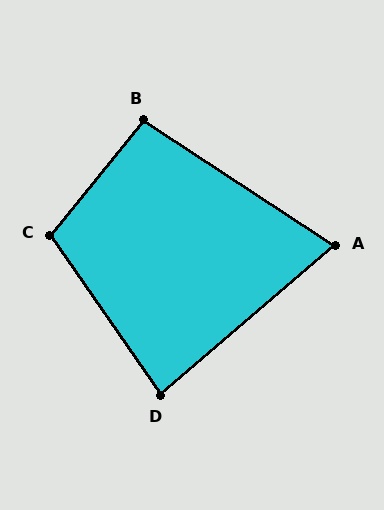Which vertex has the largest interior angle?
C, at approximately 106 degrees.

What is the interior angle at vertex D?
Approximately 84 degrees (acute).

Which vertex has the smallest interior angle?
A, at approximately 74 degrees.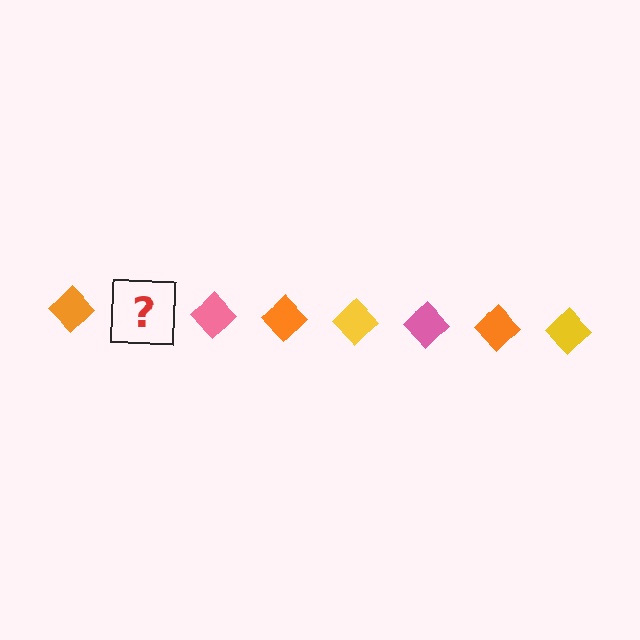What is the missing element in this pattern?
The missing element is a yellow diamond.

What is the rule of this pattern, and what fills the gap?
The rule is that the pattern cycles through orange, yellow, pink diamonds. The gap should be filled with a yellow diamond.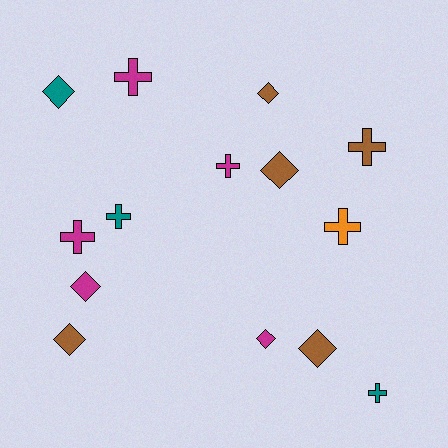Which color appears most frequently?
Brown, with 5 objects.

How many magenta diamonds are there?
There are 2 magenta diamonds.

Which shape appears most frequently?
Diamond, with 7 objects.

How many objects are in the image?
There are 14 objects.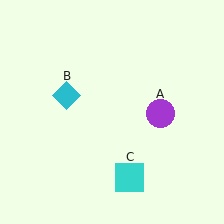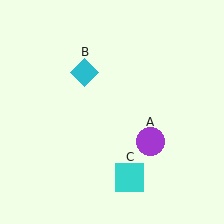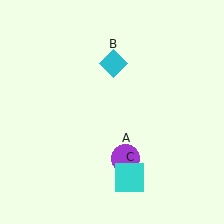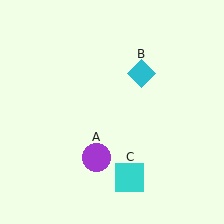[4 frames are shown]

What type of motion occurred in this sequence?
The purple circle (object A), cyan diamond (object B) rotated clockwise around the center of the scene.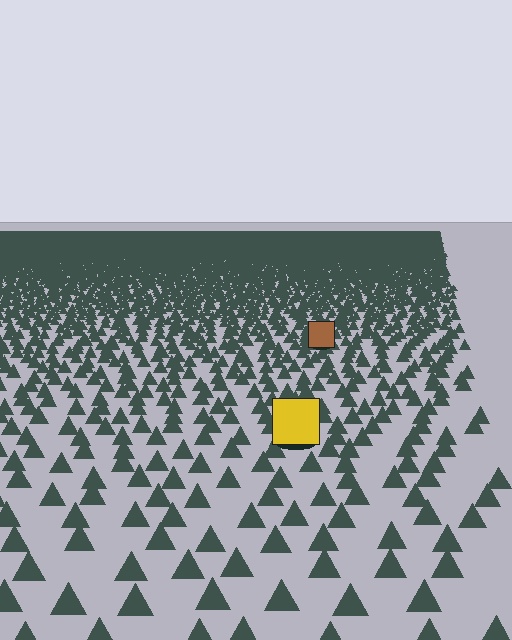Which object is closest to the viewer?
The yellow square is closest. The texture marks near it are larger and more spread out.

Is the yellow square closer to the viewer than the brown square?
Yes. The yellow square is closer — you can tell from the texture gradient: the ground texture is coarser near it.